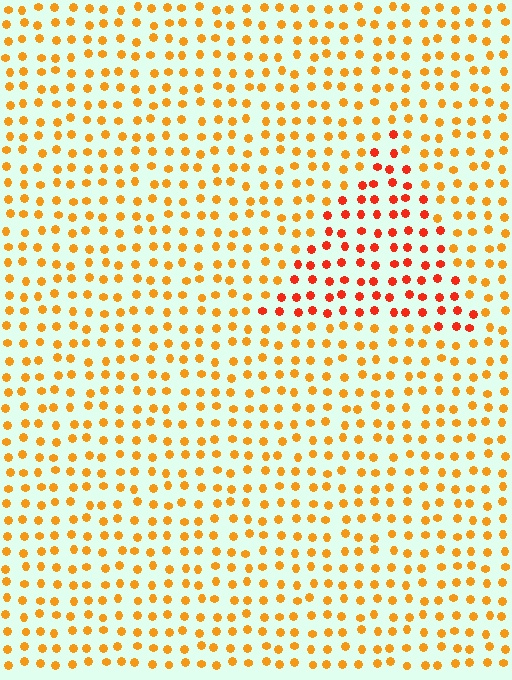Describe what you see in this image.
The image is filled with small orange elements in a uniform arrangement. A triangle-shaped region is visible where the elements are tinted to a slightly different hue, forming a subtle color boundary.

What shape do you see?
I see a triangle.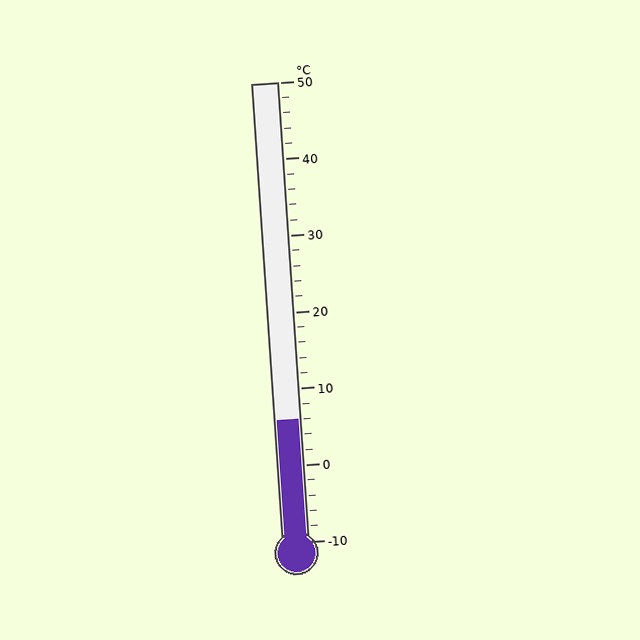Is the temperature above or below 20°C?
The temperature is below 20°C.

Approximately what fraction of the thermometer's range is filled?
The thermometer is filled to approximately 25% of its range.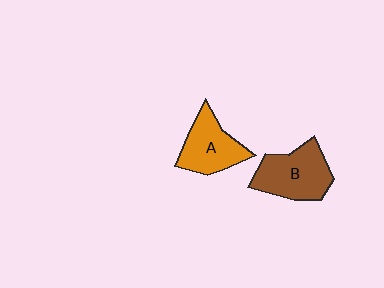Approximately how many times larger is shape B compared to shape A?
Approximately 1.2 times.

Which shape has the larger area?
Shape B (brown).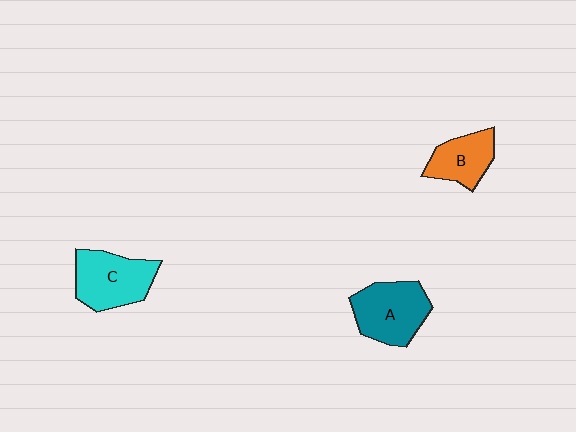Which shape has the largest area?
Shape A (teal).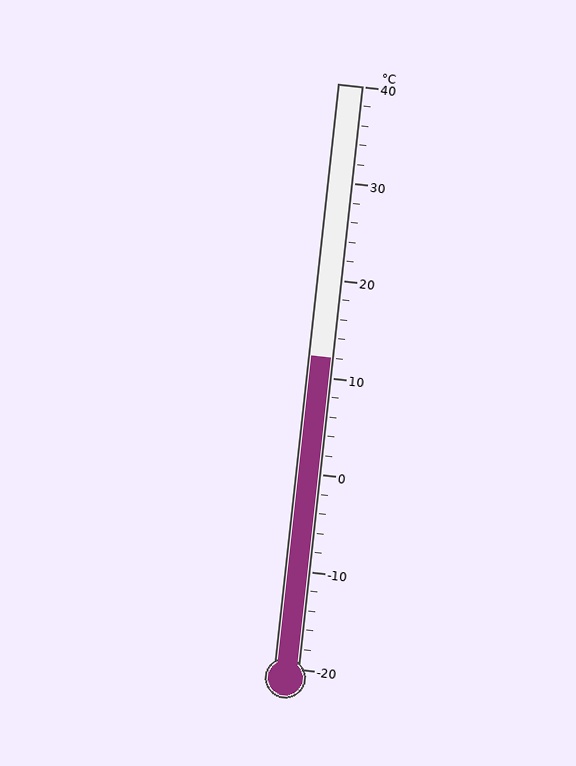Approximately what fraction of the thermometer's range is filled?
The thermometer is filled to approximately 55% of its range.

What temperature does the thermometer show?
The thermometer shows approximately 12°C.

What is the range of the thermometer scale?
The thermometer scale ranges from -20°C to 40°C.